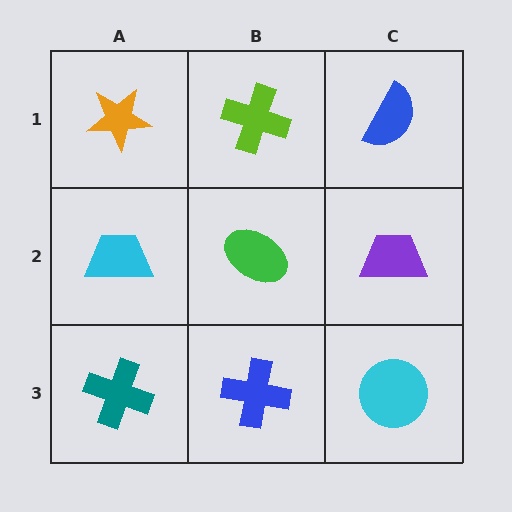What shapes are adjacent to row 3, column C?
A purple trapezoid (row 2, column C), a blue cross (row 3, column B).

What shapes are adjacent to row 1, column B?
A green ellipse (row 2, column B), an orange star (row 1, column A), a blue semicircle (row 1, column C).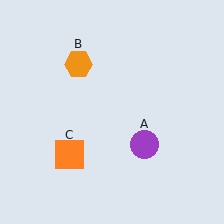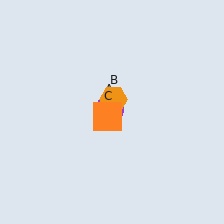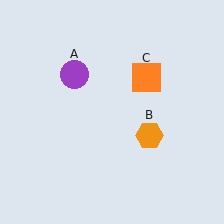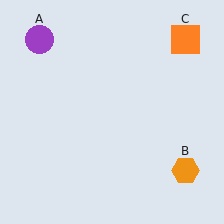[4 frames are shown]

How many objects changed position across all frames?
3 objects changed position: purple circle (object A), orange hexagon (object B), orange square (object C).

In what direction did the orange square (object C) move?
The orange square (object C) moved up and to the right.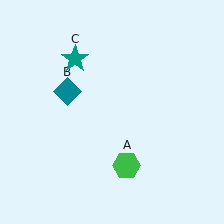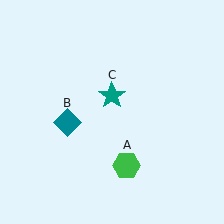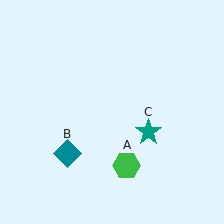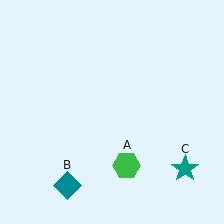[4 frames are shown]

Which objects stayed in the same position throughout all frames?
Green hexagon (object A) remained stationary.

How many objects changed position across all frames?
2 objects changed position: teal diamond (object B), teal star (object C).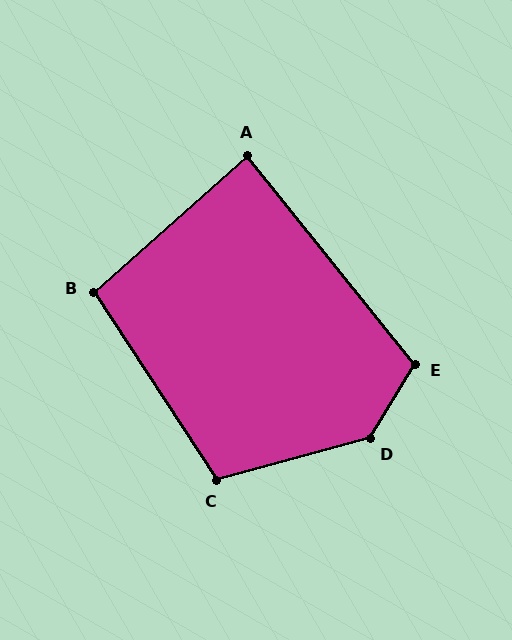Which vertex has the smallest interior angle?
A, at approximately 87 degrees.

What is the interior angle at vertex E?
Approximately 111 degrees (obtuse).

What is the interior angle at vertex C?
Approximately 108 degrees (obtuse).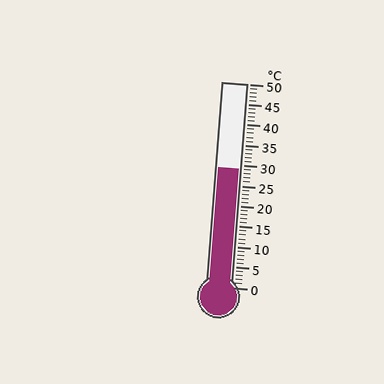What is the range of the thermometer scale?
The thermometer scale ranges from 0°C to 50°C.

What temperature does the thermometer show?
The thermometer shows approximately 29°C.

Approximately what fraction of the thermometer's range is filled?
The thermometer is filled to approximately 60% of its range.